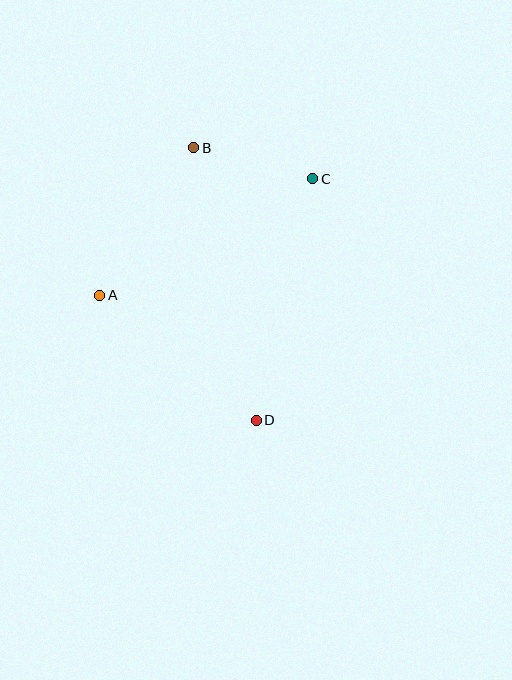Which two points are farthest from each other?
Points B and D are farthest from each other.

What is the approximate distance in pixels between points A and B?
The distance between A and B is approximately 175 pixels.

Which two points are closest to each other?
Points B and C are closest to each other.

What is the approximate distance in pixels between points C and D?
The distance between C and D is approximately 248 pixels.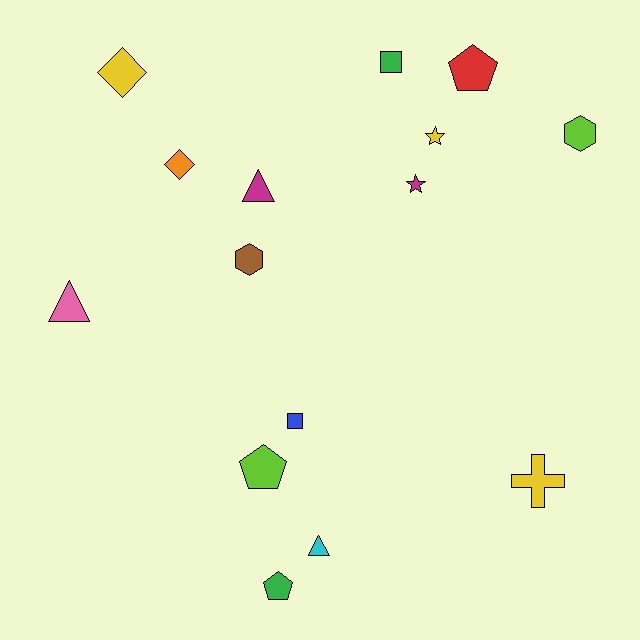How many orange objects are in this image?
There is 1 orange object.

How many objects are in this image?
There are 15 objects.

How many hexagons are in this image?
There are 2 hexagons.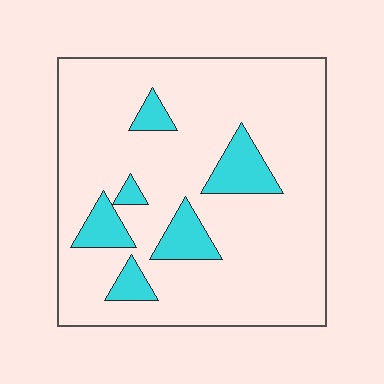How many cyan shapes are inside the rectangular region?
6.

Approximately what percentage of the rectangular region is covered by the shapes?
Approximately 15%.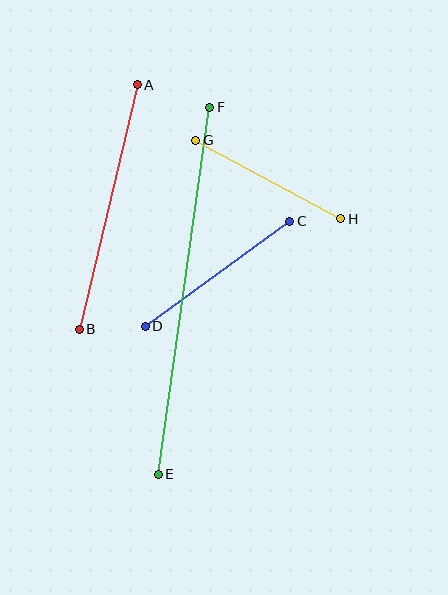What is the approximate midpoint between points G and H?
The midpoint is at approximately (268, 180) pixels.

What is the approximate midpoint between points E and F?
The midpoint is at approximately (184, 291) pixels.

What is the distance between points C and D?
The distance is approximately 179 pixels.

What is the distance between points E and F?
The distance is approximately 370 pixels.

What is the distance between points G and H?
The distance is approximately 165 pixels.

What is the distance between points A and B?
The distance is approximately 251 pixels.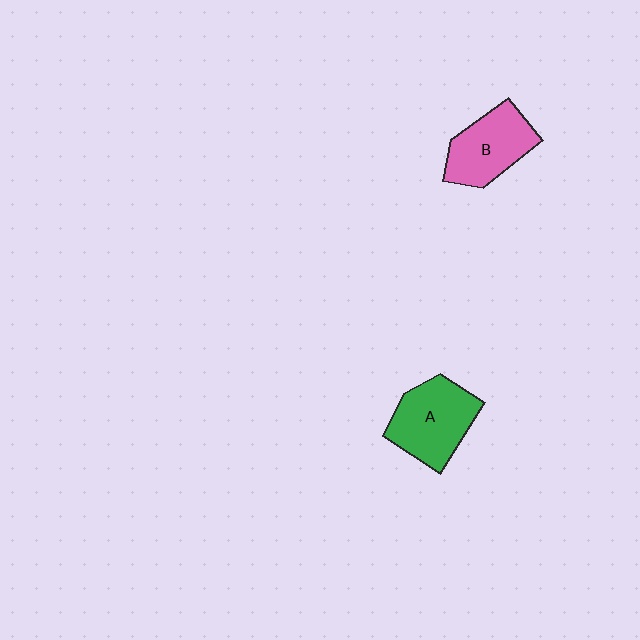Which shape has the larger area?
Shape A (green).